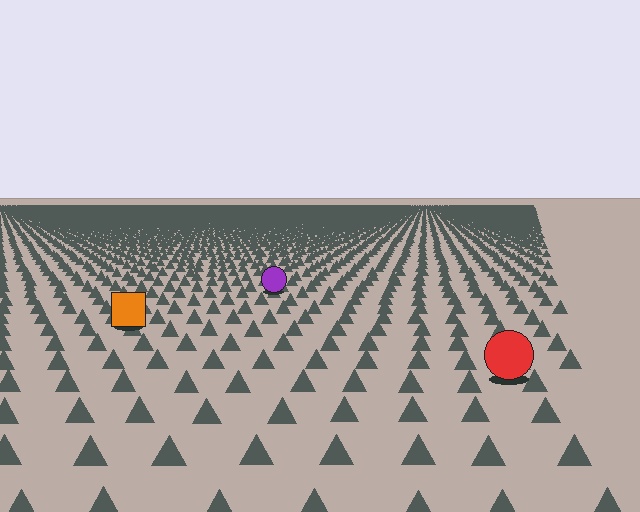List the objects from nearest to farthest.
From nearest to farthest: the red circle, the orange square, the purple circle.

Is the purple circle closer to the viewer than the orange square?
No. The orange square is closer — you can tell from the texture gradient: the ground texture is coarser near it.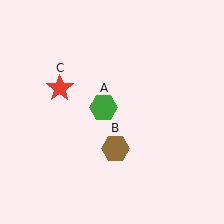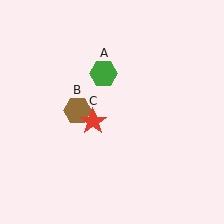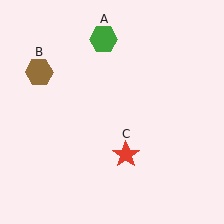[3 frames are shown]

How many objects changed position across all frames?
3 objects changed position: green hexagon (object A), brown hexagon (object B), red star (object C).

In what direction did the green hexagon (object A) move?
The green hexagon (object A) moved up.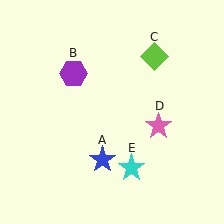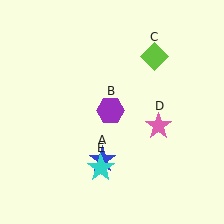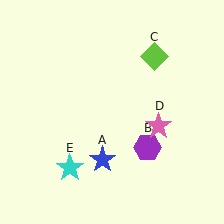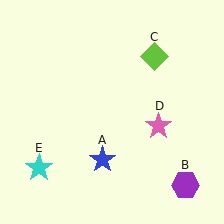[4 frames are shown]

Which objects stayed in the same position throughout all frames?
Blue star (object A) and lime diamond (object C) and pink star (object D) remained stationary.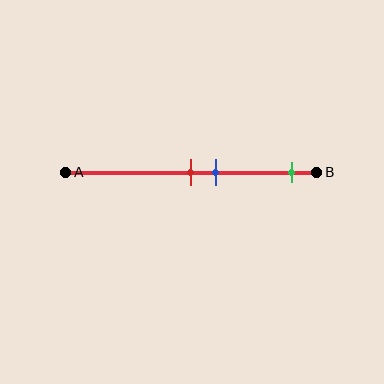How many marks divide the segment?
There are 3 marks dividing the segment.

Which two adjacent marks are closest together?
The red and blue marks are the closest adjacent pair.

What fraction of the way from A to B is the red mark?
The red mark is approximately 50% (0.5) of the way from A to B.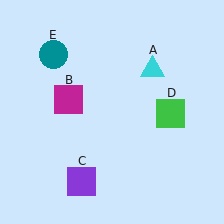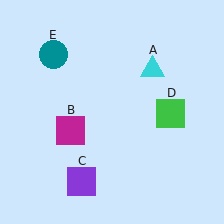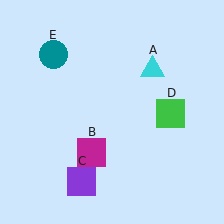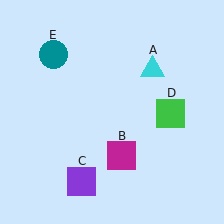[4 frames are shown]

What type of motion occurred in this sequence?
The magenta square (object B) rotated counterclockwise around the center of the scene.